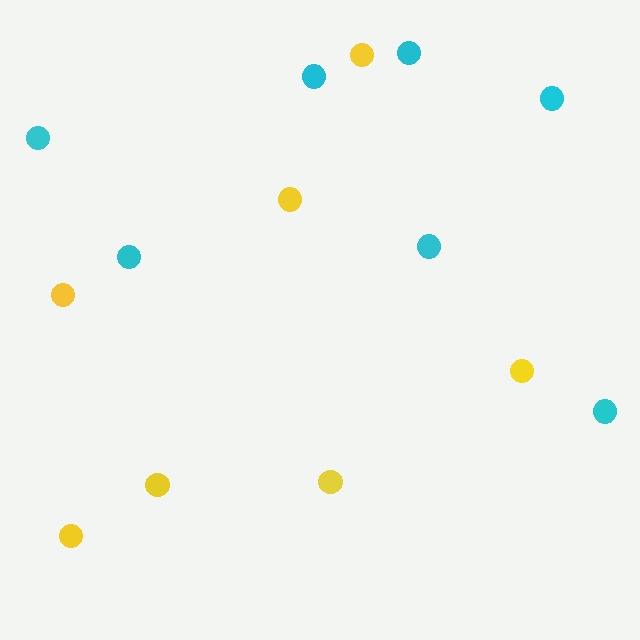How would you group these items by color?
There are 2 groups: one group of yellow circles (7) and one group of cyan circles (7).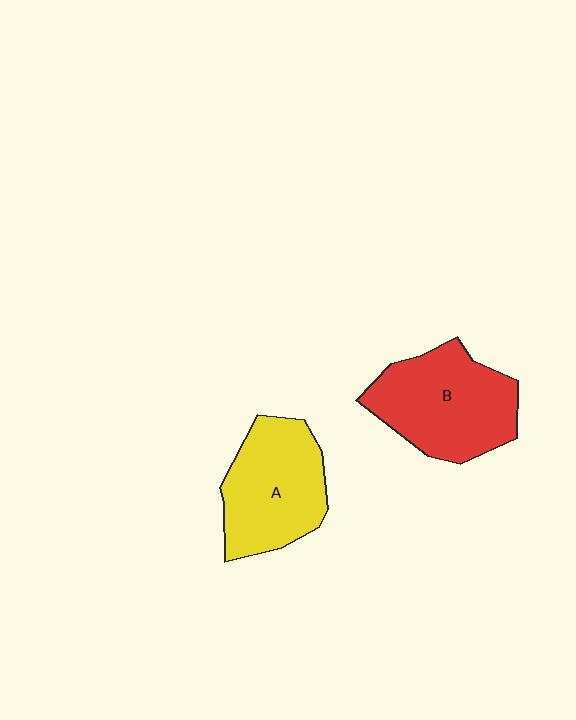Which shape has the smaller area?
Shape A (yellow).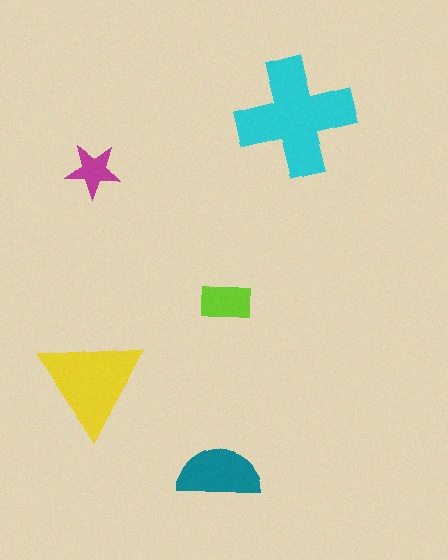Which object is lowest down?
The teal semicircle is bottommost.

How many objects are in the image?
There are 5 objects in the image.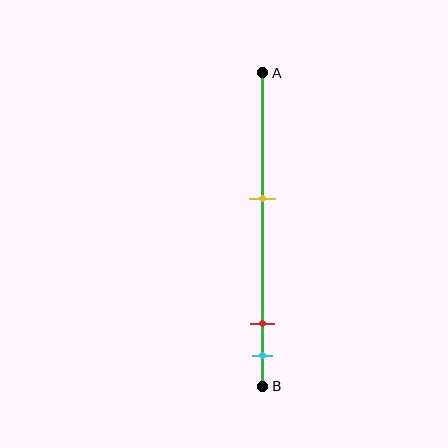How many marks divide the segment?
There are 3 marks dividing the segment.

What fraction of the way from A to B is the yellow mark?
The yellow mark is approximately 40% (0.4) of the way from A to B.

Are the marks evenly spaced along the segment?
No, the marks are not evenly spaced.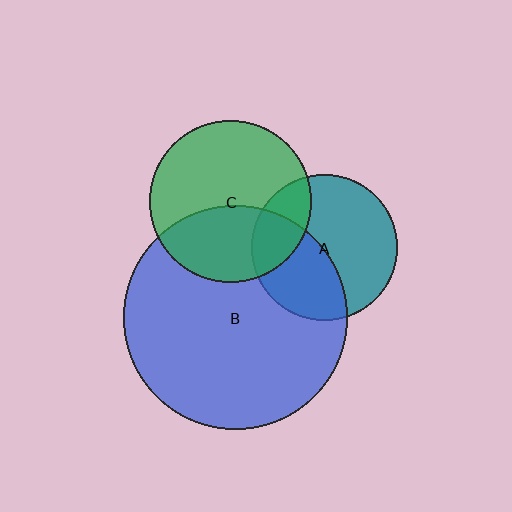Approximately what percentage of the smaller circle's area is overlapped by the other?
Approximately 40%.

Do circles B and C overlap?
Yes.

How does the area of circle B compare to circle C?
Approximately 1.9 times.